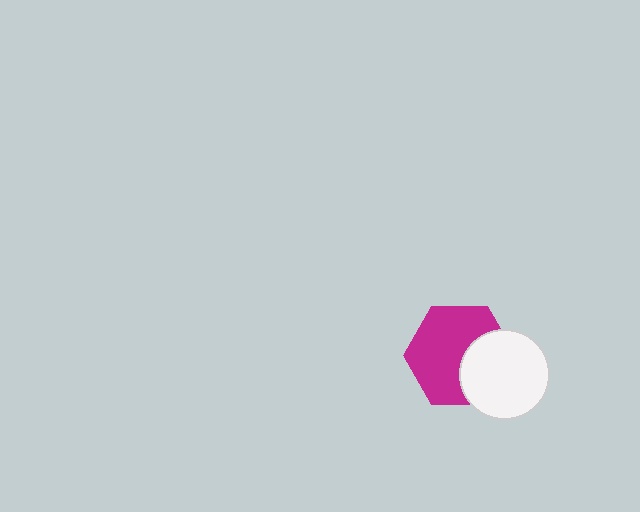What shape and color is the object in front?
The object in front is a white circle.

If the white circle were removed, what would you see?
You would see the complete magenta hexagon.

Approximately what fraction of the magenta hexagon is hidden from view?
Roughly 34% of the magenta hexagon is hidden behind the white circle.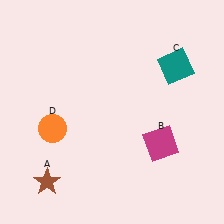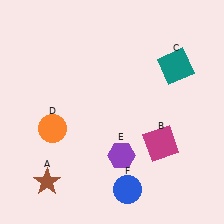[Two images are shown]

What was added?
A purple hexagon (E), a blue circle (F) were added in Image 2.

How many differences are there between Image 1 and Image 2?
There are 2 differences between the two images.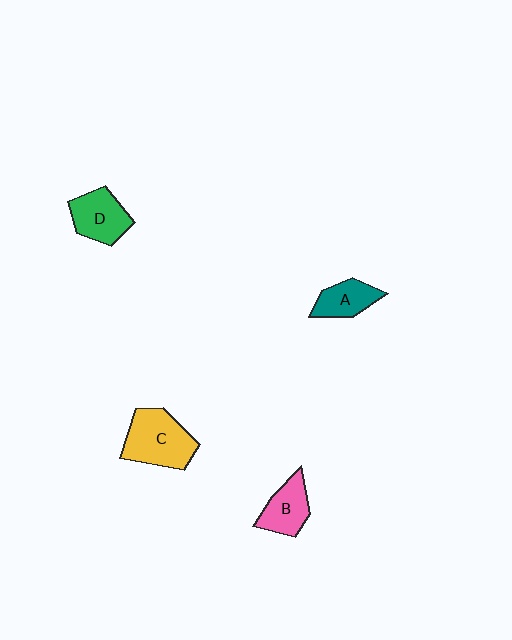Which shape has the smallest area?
Shape A (teal).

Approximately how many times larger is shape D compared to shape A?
Approximately 1.3 times.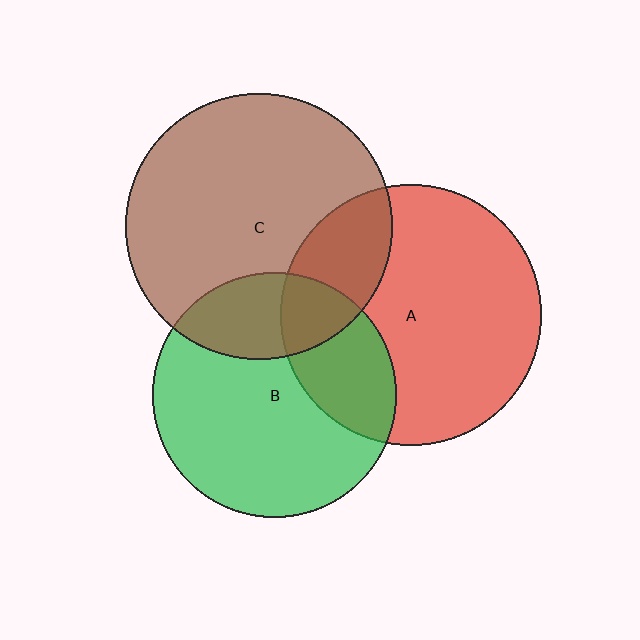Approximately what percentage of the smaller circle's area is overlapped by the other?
Approximately 25%.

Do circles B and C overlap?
Yes.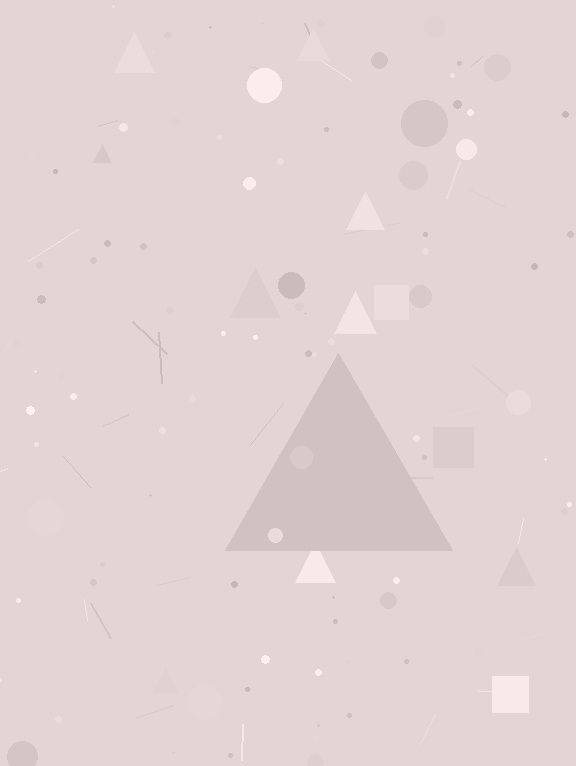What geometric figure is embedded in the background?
A triangle is embedded in the background.